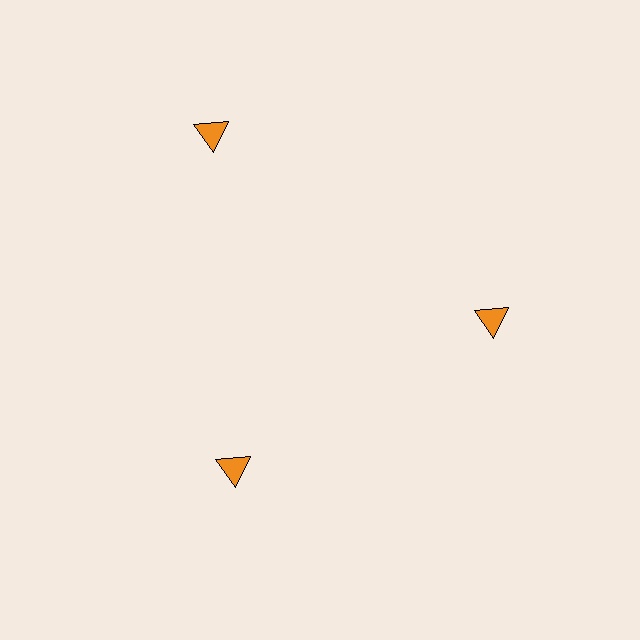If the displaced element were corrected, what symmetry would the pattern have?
It would have 3-fold rotational symmetry — the pattern would map onto itself every 120 degrees.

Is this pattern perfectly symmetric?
No. The 3 orange triangles are arranged in a ring, but one element near the 11 o'clock position is pushed outward from the center, breaking the 3-fold rotational symmetry.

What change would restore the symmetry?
The symmetry would be restored by moving it inward, back onto the ring so that all 3 triangles sit at equal angles and equal distance from the center.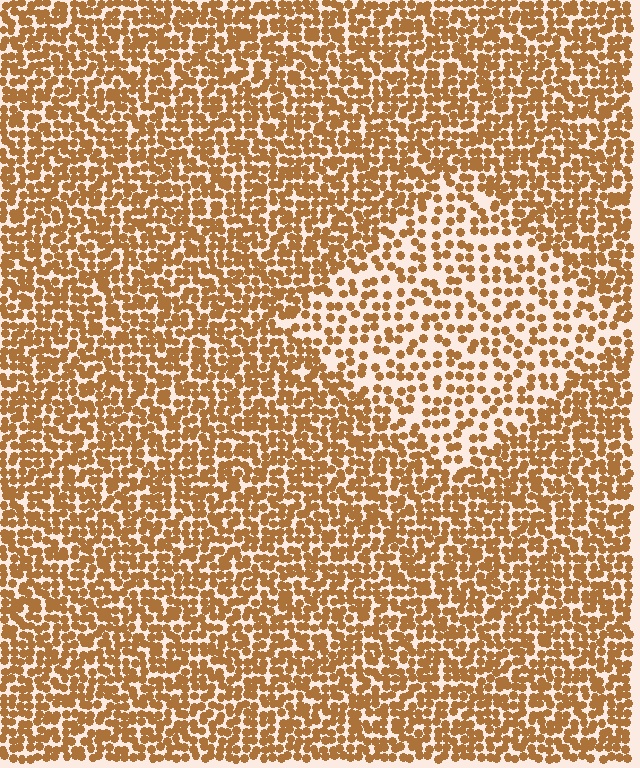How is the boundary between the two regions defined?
The boundary is defined by a change in element density (approximately 1.9x ratio). All elements are the same color, size, and shape.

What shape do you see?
I see a diamond.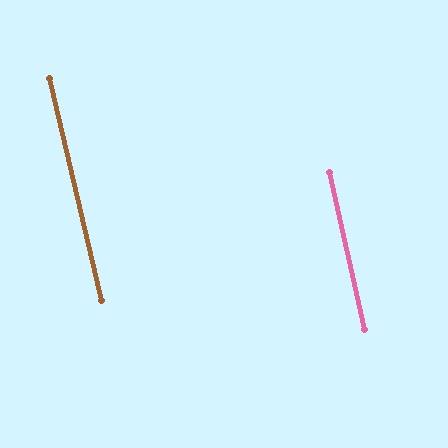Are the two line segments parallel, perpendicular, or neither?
Parallel — their directions differ by only 0.6°.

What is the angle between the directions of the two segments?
Approximately 1 degree.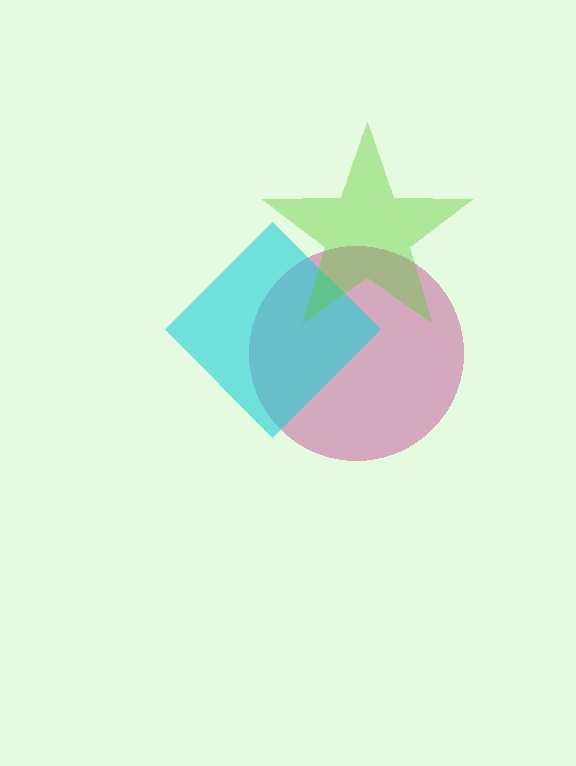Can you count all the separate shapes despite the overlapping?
Yes, there are 3 separate shapes.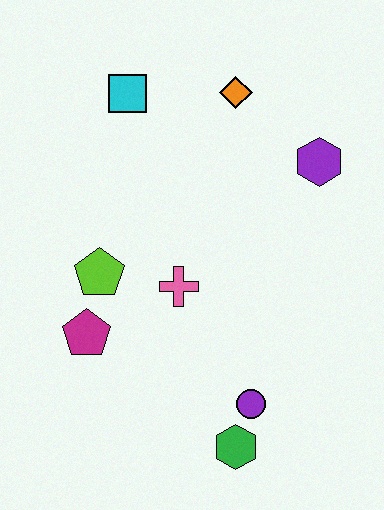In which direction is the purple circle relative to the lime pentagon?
The purple circle is to the right of the lime pentagon.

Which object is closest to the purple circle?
The green hexagon is closest to the purple circle.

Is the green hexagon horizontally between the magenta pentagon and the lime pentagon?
No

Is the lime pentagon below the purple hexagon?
Yes